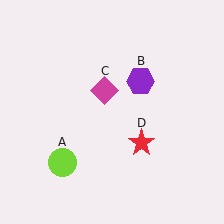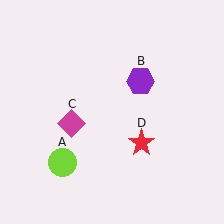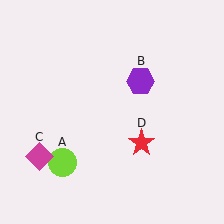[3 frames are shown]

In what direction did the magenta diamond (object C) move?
The magenta diamond (object C) moved down and to the left.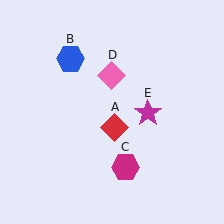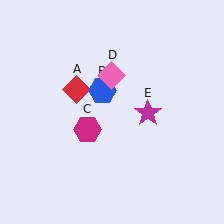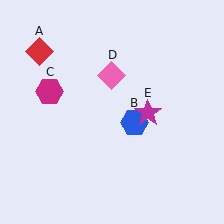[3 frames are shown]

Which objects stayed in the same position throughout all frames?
Pink diamond (object D) and magenta star (object E) remained stationary.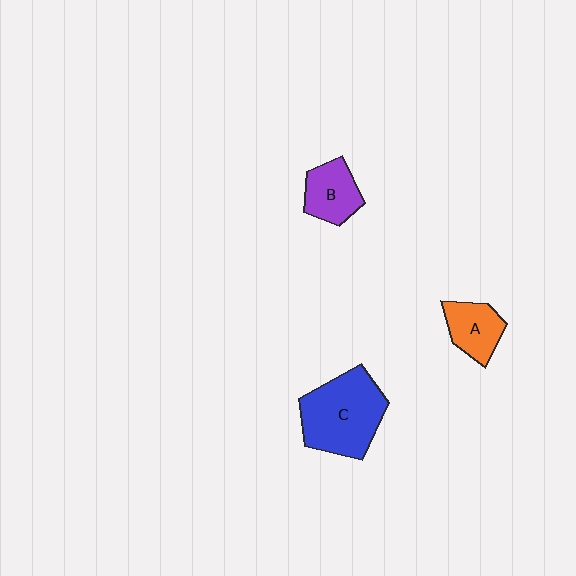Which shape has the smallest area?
Shape A (orange).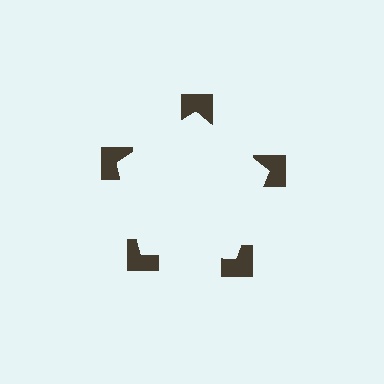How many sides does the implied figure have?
5 sides.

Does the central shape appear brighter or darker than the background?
It typically appears slightly brighter than the background, even though no actual brightness change is drawn.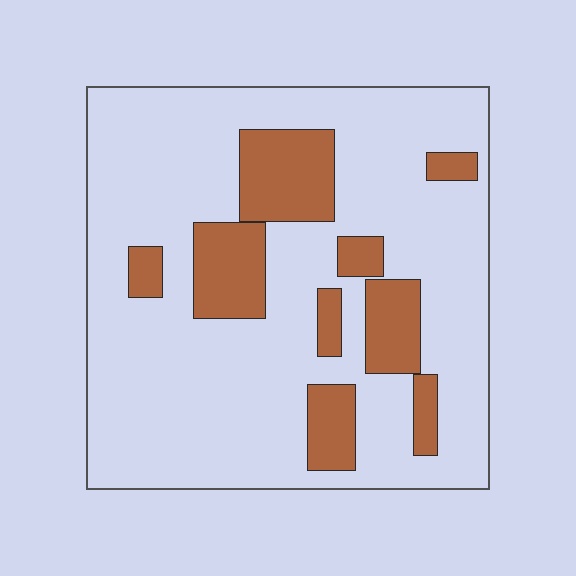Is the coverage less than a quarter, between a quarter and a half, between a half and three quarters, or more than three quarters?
Less than a quarter.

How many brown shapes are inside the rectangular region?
9.